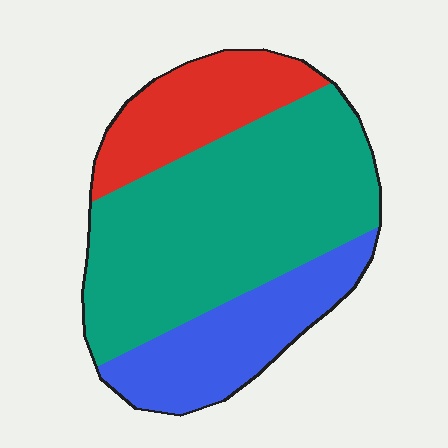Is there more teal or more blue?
Teal.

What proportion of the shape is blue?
Blue covers 23% of the shape.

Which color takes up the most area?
Teal, at roughly 55%.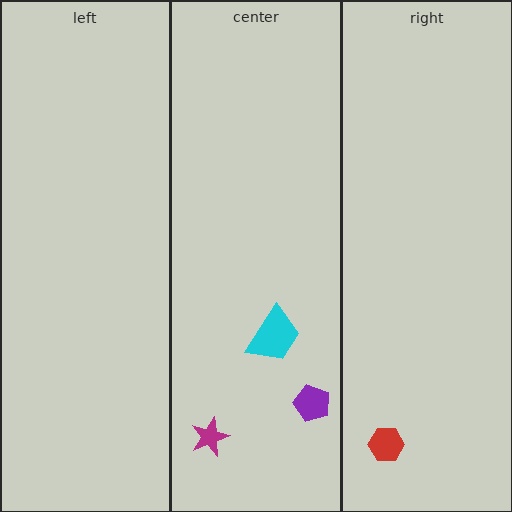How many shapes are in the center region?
3.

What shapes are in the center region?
The purple pentagon, the magenta star, the cyan trapezoid.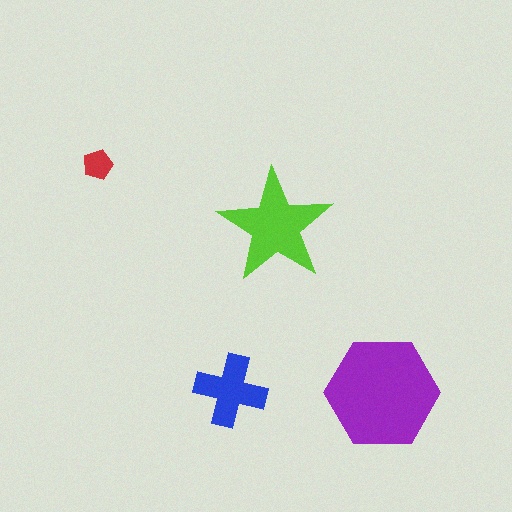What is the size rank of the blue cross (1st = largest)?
3rd.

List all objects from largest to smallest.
The purple hexagon, the lime star, the blue cross, the red pentagon.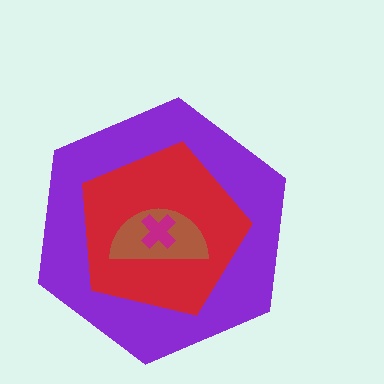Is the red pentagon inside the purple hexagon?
Yes.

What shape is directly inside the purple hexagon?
The red pentagon.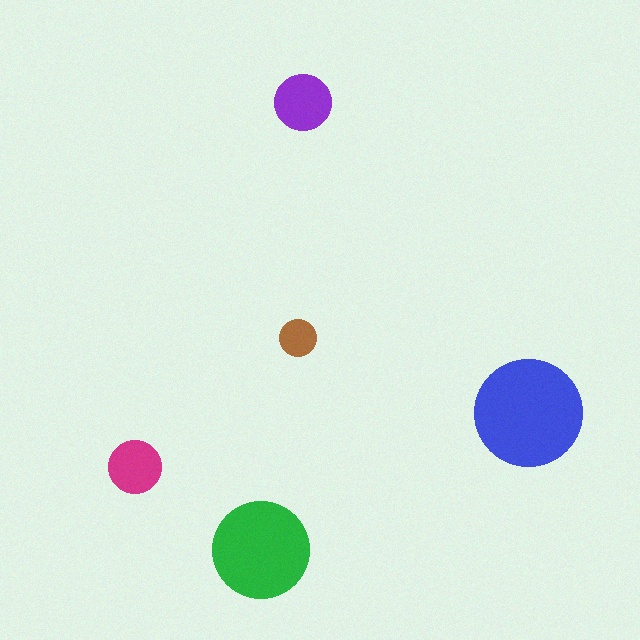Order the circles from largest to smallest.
the blue one, the green one, the purple one, the magenta one, the brown one.